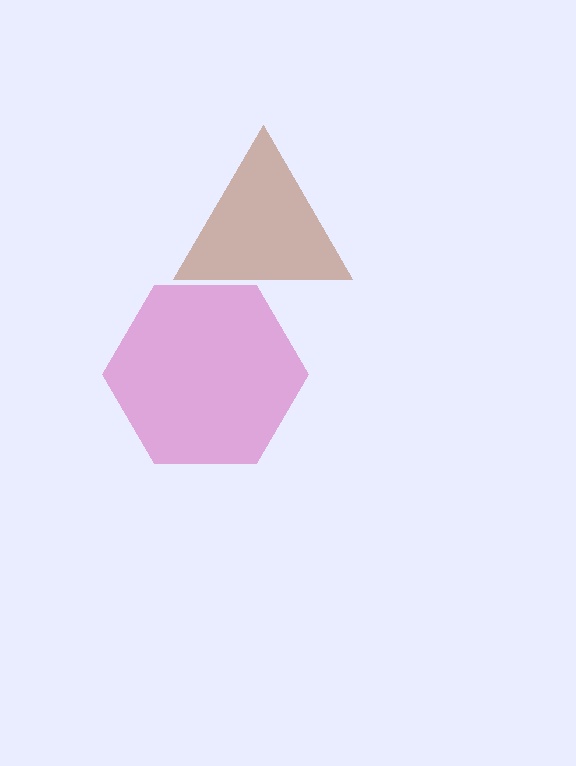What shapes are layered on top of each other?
The layered shapes are: a brown triangle, a magenta hexagon.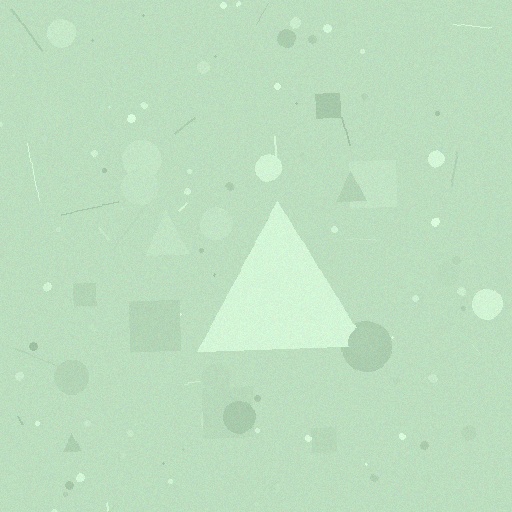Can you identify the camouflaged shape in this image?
The camouflaged shape is a triangle.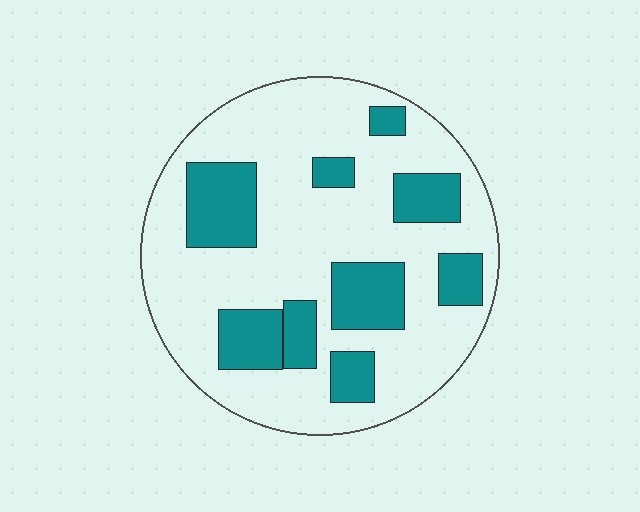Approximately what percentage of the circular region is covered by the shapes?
Approximately 30%.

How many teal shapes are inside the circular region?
9.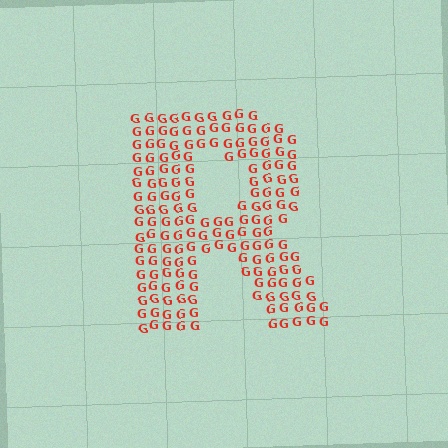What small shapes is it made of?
It is made of small letter G's.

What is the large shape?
The large shape is the letter R.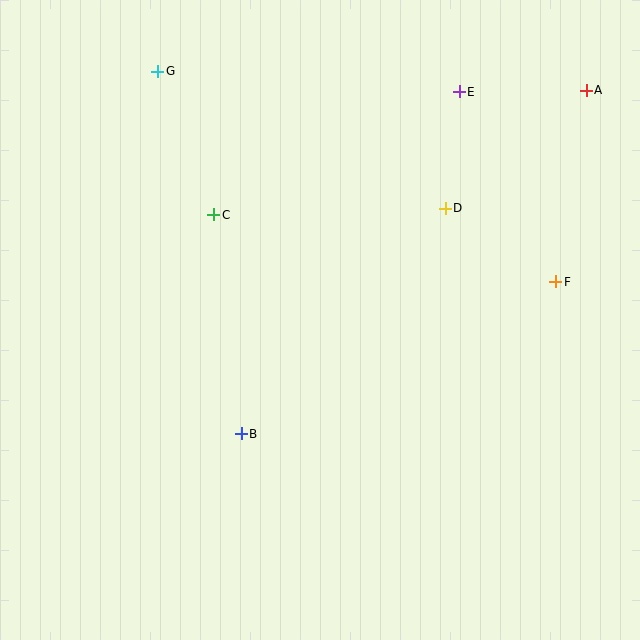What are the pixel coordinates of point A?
Point A is at (586, 90).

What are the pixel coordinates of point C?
Point C is at (214, 215).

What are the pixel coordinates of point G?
Point G is at (158, 71).